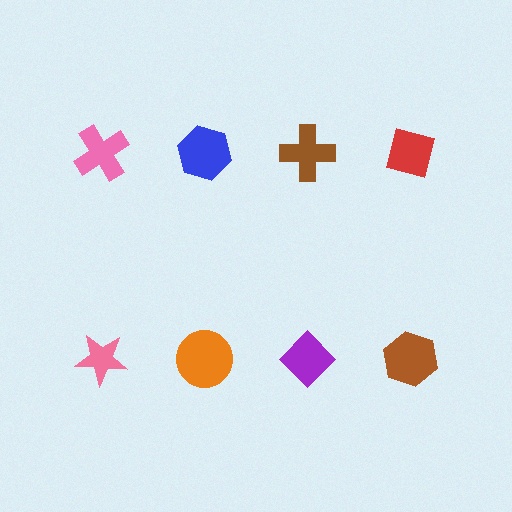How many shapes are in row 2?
4 shapes.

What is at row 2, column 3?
A purple diamond.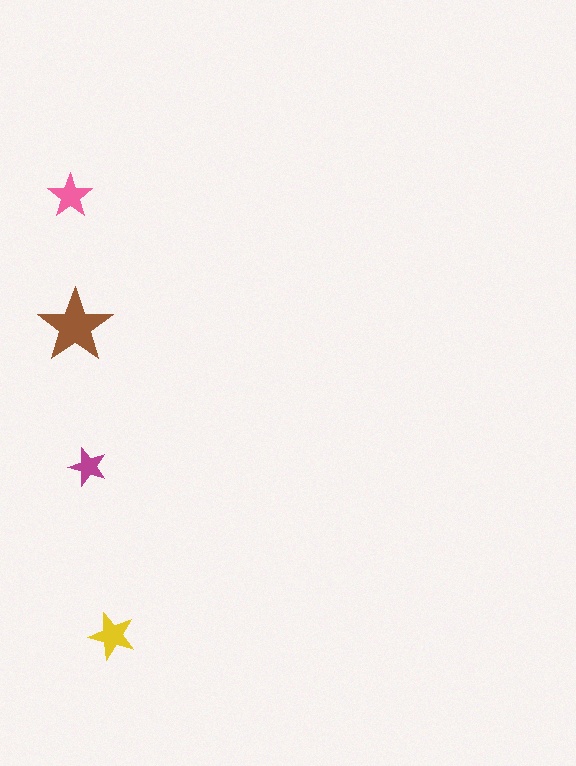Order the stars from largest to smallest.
the brown one, the yellow one, the pink one, the magenta one.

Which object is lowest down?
The yellow star is bottommost.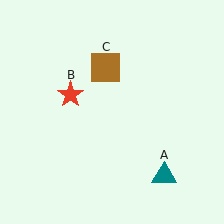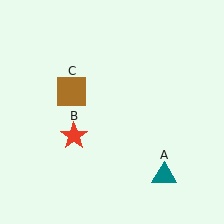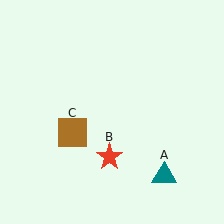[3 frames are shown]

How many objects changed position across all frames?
2 objects changed position: red star (object B), brown square (object C).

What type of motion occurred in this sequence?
The red star (object B), brown square (object C) rotated counterclockwise around the center of the scene.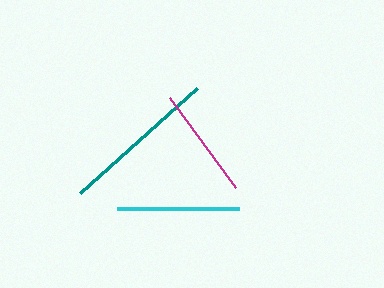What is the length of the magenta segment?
The magenta segment is approximately 112 pixels long.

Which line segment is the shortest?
The magenta line is the shortest at approximately 112 pixels.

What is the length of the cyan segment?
The cyan segment is approximately 123 pixels long.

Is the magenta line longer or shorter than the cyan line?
The cyan line is longer than the magenta line.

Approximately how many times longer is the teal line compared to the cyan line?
The teal line is approximately 1.3 times the length of the cyan line.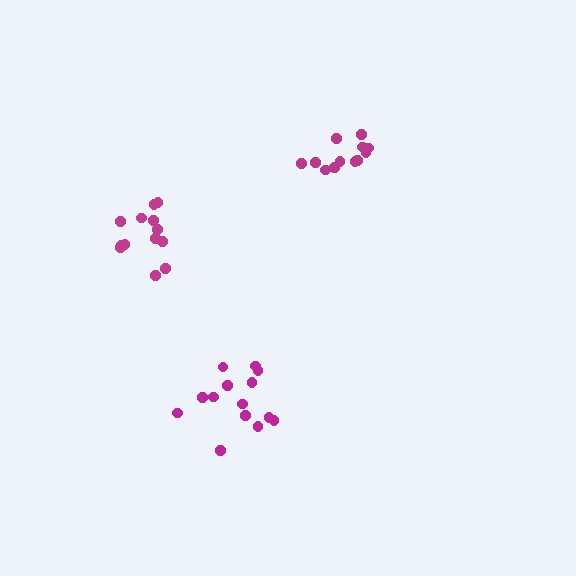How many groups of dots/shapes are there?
There are 3 groups.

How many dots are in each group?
Group 1: 13 dots, Group 2: 14 dots, Group 3: 12 dots (39 total).